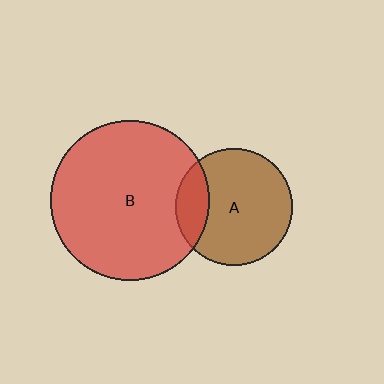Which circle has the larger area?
Circle B (red).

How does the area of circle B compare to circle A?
Approximately 1.9 times.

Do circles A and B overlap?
Yes.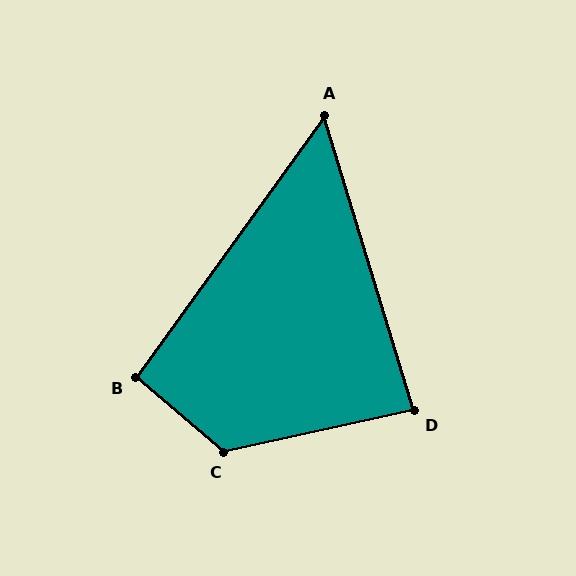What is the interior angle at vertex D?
Approximately 85 degrees (approximately right).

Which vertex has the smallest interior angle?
A, at approximately 53 degrees.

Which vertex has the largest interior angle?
C, at approximately 127 degrees.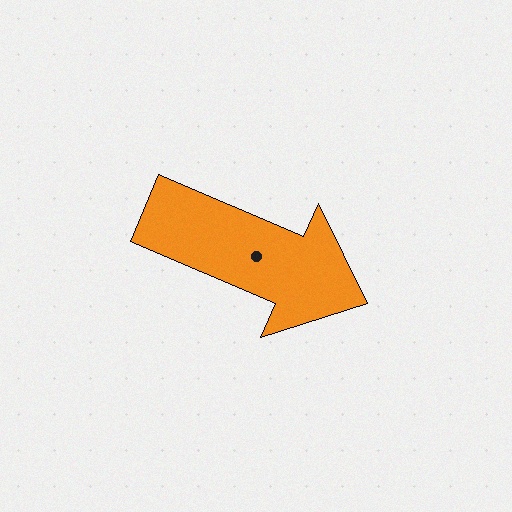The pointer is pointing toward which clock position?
Roughly 4 o'clock.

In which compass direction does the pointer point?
Southeast.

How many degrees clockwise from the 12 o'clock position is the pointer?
Approximately 113 degrees.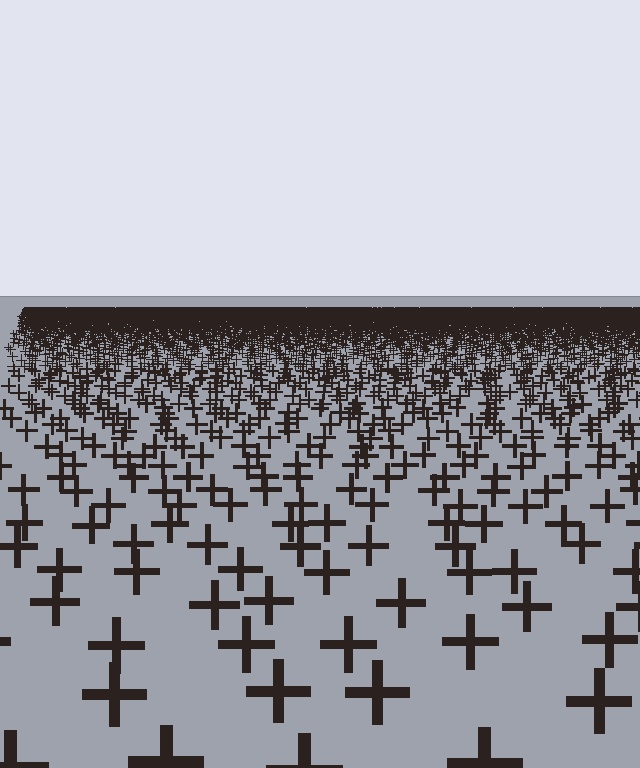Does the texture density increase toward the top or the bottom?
Density increases toward the top.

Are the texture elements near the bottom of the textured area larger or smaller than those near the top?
Larger. Near the bottom, elements are closer to the viewer and appear at a bigger on-screen size.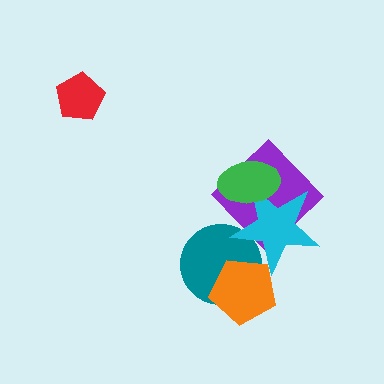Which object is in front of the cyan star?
The green ellipse is in front of the cyan star.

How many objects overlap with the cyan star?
4 objects overlap with the cyan star.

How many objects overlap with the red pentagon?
0 objects overlap with the red pentagon.